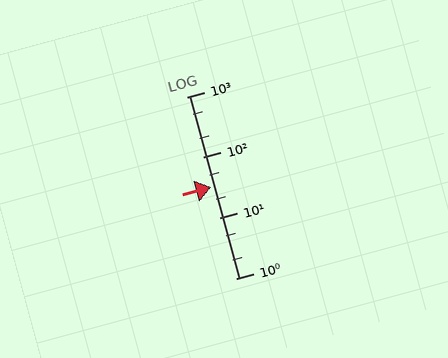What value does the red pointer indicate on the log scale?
The pointer indicates approximately 32.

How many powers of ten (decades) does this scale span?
The scale spans 3 decades, from 1 to 1000.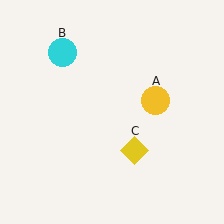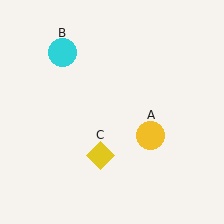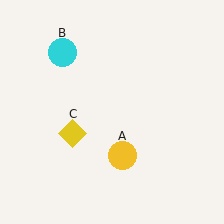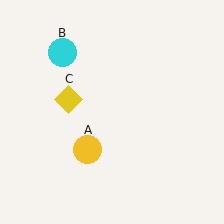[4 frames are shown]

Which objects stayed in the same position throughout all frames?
Cyan circle (object B) remained stationary.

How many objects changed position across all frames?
2 objects changed position: yellow circle (object A), yellow diamond (object C).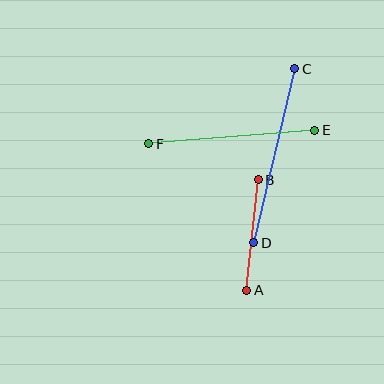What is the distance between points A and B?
The distance is approximately 111 pixels.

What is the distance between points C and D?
The distance is approximately 179 pixels.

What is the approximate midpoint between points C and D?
The midpoint is at approximately (274, 156) pixels.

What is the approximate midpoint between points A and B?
The midpoint is at approximately (252, 235) pixels.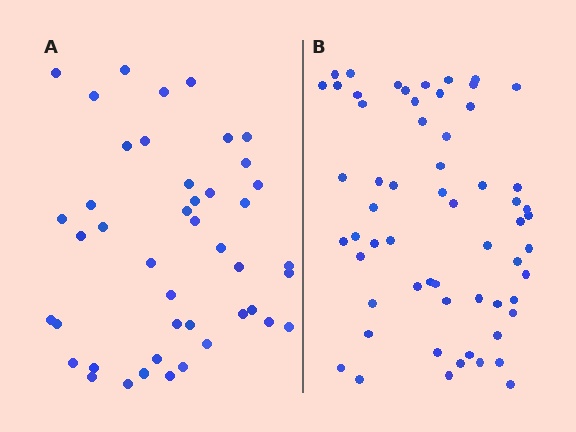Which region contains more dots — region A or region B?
Region B (the right region) has more dots.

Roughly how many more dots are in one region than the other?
Region B has approximately 15 more dots than region A.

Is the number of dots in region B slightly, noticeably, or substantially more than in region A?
Region B has noticeably more, but not dramatically so. The ratio is roughly 1.4 to 1.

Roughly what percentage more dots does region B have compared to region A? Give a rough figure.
About 35% more.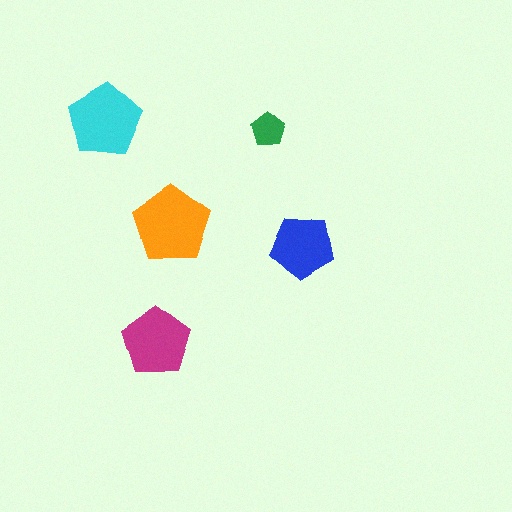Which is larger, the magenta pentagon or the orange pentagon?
The orange one.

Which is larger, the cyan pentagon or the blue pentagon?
The cyan one.